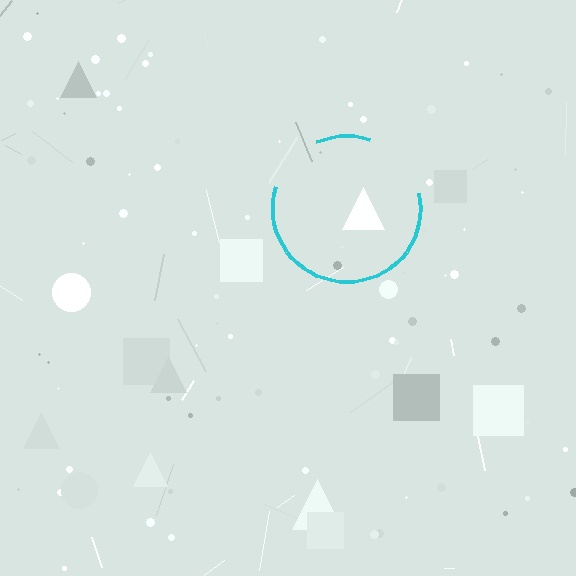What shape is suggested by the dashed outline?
The dashed outline suggests a circle.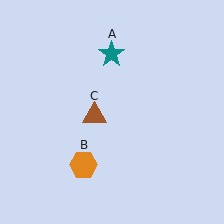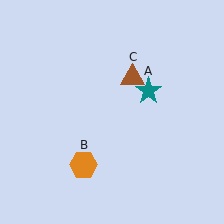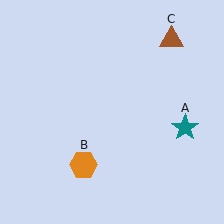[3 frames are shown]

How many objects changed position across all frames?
2 objects changed position: teal star (object A), brown triangle (object C).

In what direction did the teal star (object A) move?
The teal star (object A) moved down and to the right.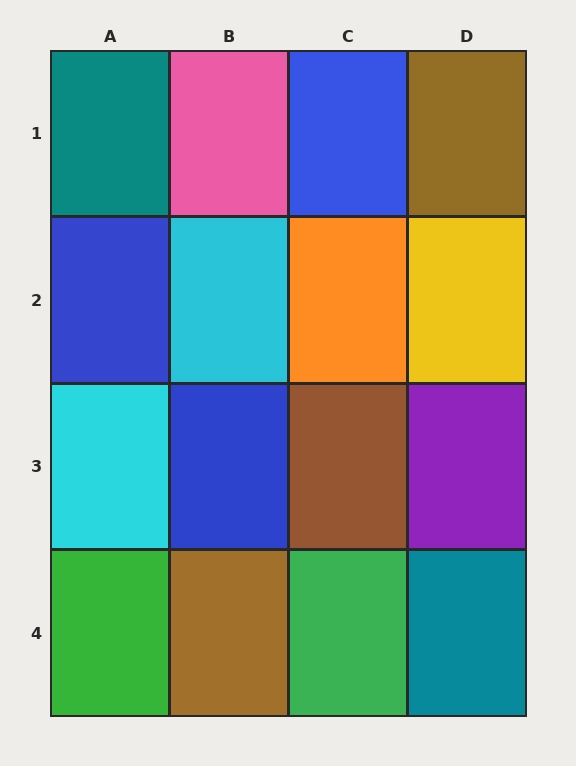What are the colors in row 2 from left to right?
Blue, cyan, orange, yellow.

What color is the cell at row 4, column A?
Green.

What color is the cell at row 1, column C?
Blue.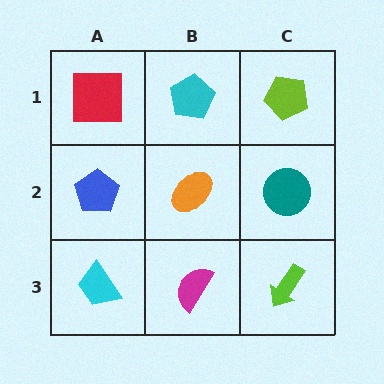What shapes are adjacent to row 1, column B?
An orange ellipse (row 2, column B), a red square (row 1, column A), a lime pentagon (row 1, column C).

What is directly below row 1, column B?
An orange ellipse.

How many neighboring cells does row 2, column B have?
4.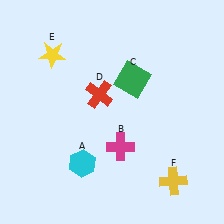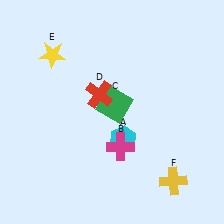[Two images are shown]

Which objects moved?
The objects that moved are: the cyan hexagon (A), the green square (C).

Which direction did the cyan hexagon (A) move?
The cyan hexagon (A) moved right.